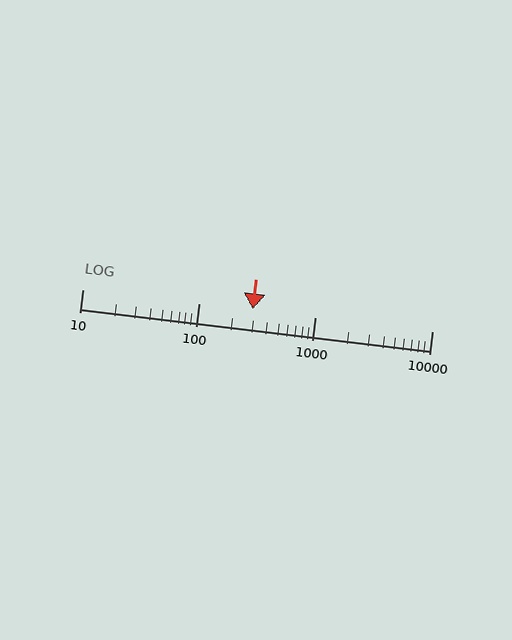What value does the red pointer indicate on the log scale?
The pointer indicates approximately 290.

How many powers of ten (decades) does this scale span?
The scale spans 3 decades, from 10 to 10000.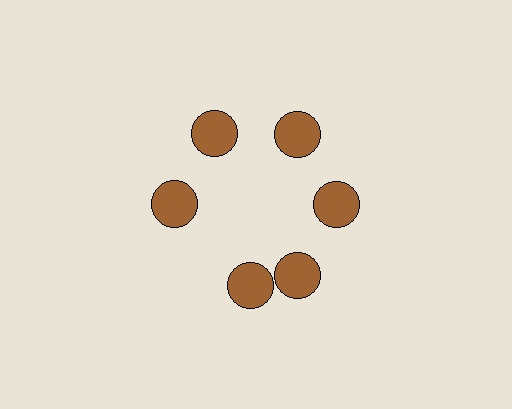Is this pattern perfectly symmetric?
No. The 6 brown circles are arranged in a ring, but one element near the 7 o'clock position is rotated out of alignment along the ring, breaking the 6-fold rotational symmetry.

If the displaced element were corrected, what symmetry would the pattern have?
It would have 6-fold rotational symmetry — the pattern would map onto itself every 60 degrees.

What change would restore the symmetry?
The symmetry would be restored by rotating it back into even spacing with its neighbors so that all 6 circles sit at equal angles and equal distance from the center.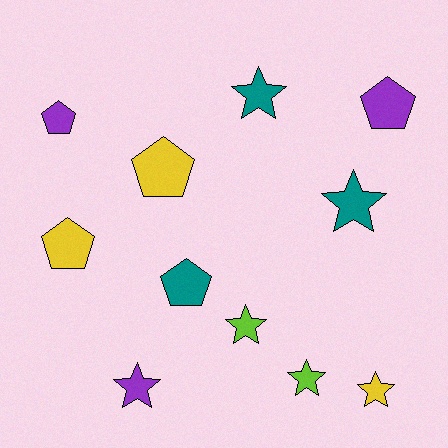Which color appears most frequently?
Yellow, with 3 objects.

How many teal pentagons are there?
There is 1 teal pentagon.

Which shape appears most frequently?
Star, with 6 objects.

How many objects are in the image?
There are 11 objects.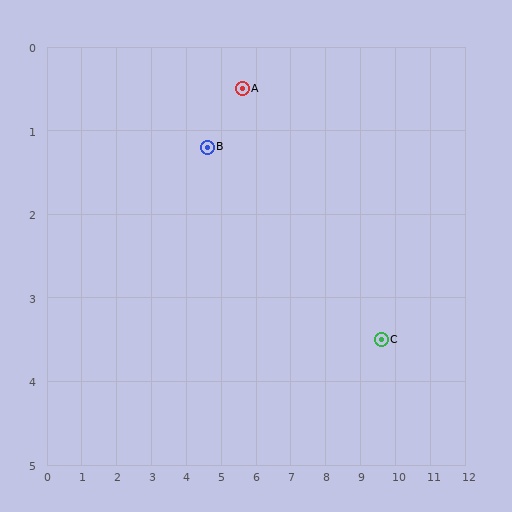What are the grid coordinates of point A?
Point A is at approximately (5.6, 0.5).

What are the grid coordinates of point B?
Point B is at approximately (4.6, 1.2).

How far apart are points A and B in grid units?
Points A and B are about 1.2 grid units apart.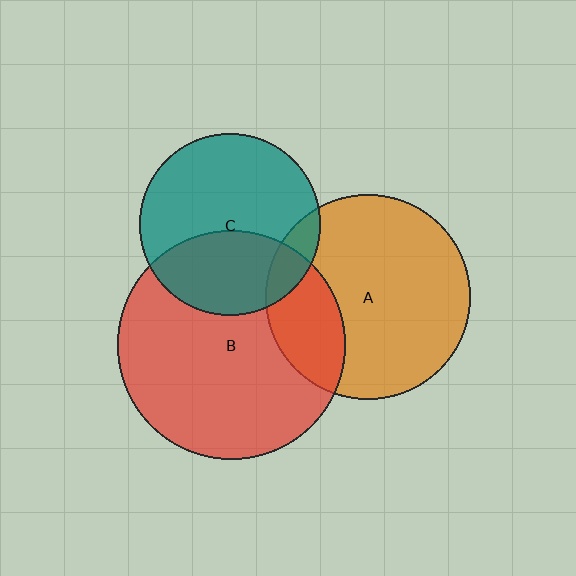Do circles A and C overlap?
Yes.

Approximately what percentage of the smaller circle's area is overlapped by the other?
Approximately 10%.